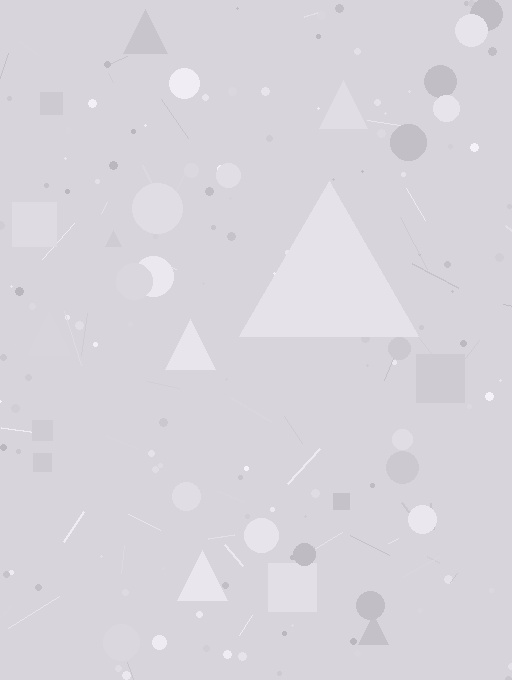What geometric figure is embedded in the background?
A triangle is embedded in the background.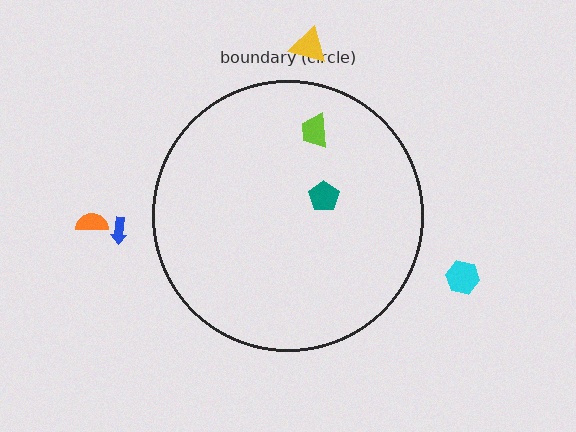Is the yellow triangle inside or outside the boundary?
Outside.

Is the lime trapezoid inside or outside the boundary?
Inside.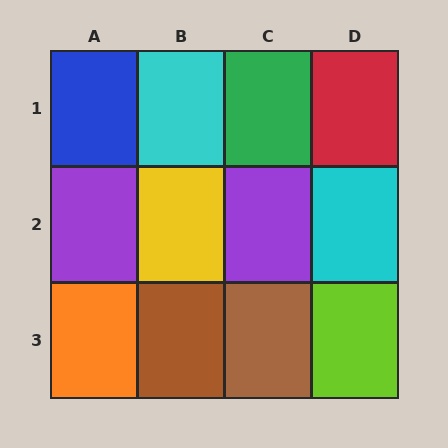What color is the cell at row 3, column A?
Orange.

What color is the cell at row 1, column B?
Cyan.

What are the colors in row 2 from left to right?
Purple, yellow, purple, cyan.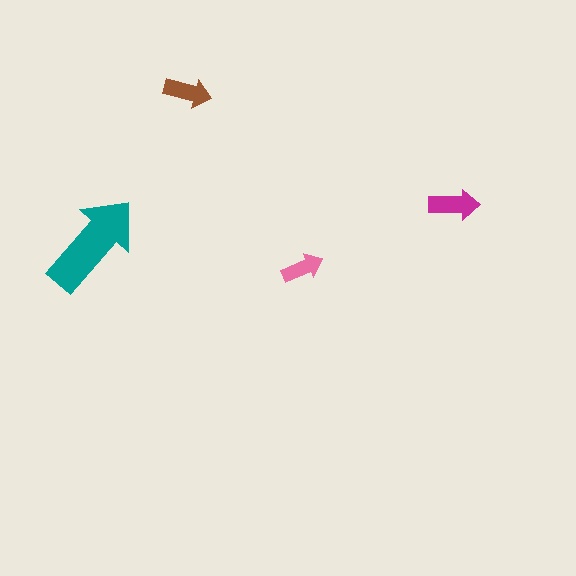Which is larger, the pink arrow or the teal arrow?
The teal one.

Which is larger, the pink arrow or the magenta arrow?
The magenta one.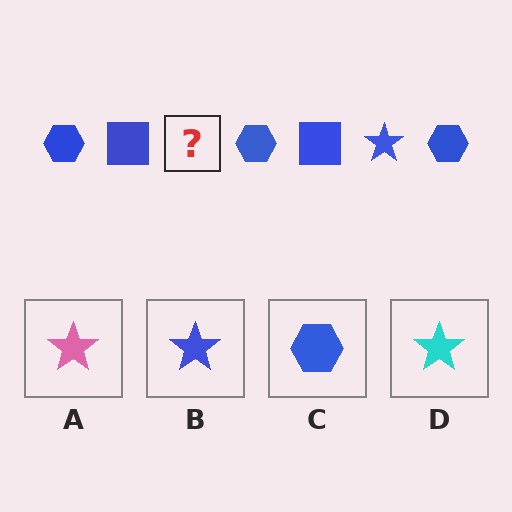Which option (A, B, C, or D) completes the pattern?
B.